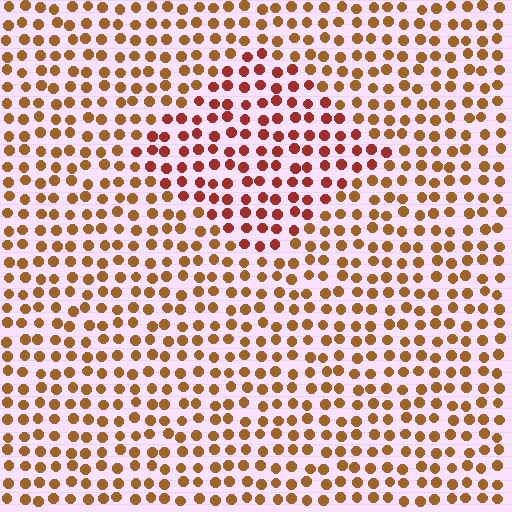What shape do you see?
I see a diamond.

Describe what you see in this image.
The image is filled with small brown elements in a uniform arrangement. A diamond-shaped region is visible where the elements are tinted to a slightly different hue, forming a subtle color boundary.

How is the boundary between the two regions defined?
The boundary is defined purely by a slight shift in hue (about 28 degrees). Spacing, size, and orientation are identical on both sides.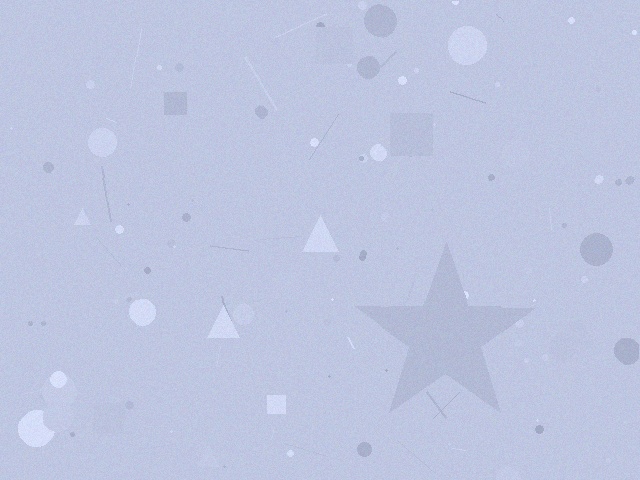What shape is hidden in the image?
A star is hidden in the image.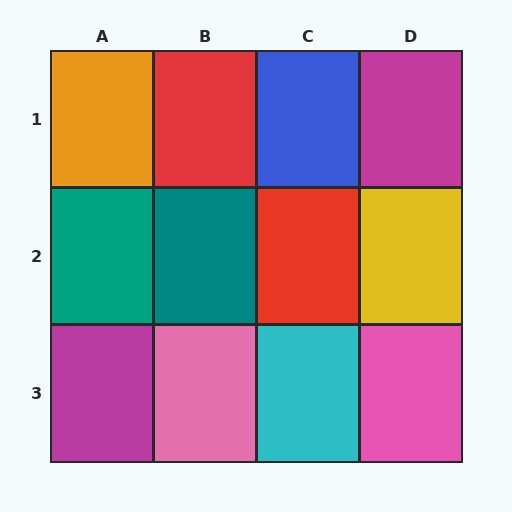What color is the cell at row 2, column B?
Teal.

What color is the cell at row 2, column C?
Red.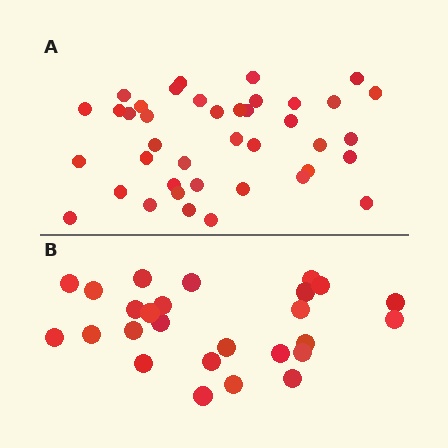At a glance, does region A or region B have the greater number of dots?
Region A (the top region) has more dots.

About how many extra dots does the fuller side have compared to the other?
Region A has approximately 15 more dots than region B.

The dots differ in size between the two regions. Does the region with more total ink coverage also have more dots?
No. Region B has more total ink coverage because its dots are larger, but region A actually contains more individual dots. Total area can be misleading — the number of items is what matters here.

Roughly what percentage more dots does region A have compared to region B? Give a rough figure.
About 55% more.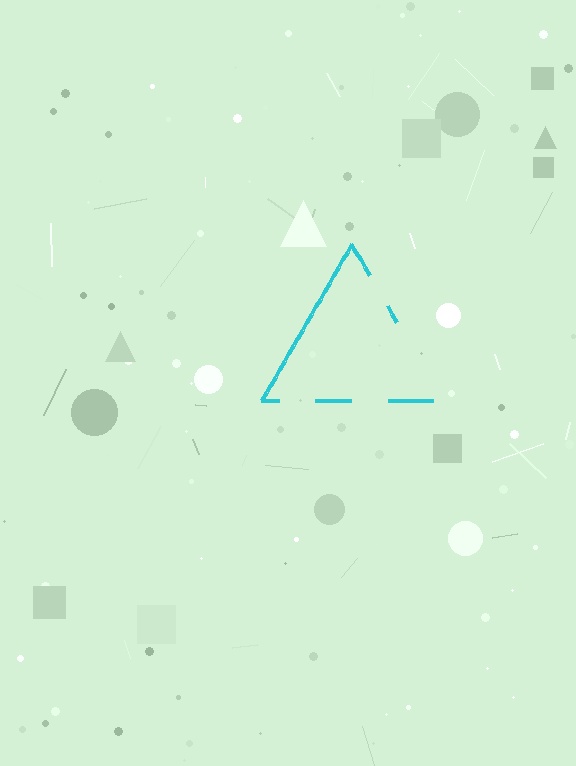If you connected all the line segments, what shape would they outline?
They would outline a triangle.